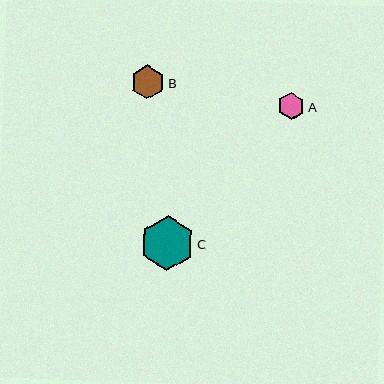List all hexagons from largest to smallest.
From largest to smallest: C, B, A.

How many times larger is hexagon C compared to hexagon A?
Hexagon C is approximately 2.0 times the size of hexagon A.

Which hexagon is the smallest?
Hexagon A is the smallest with a size of approximately 27 pixels.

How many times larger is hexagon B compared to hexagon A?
Hexagon B is approximately 1.2 times the size of hexagon A.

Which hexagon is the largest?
Hexagon C is the largest with a size of approximately 54 pixels.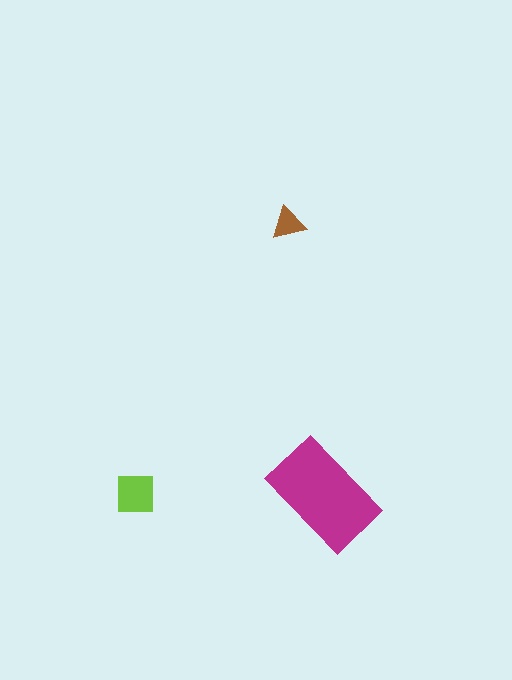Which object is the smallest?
The brown triangle.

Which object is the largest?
The magenta rectangle.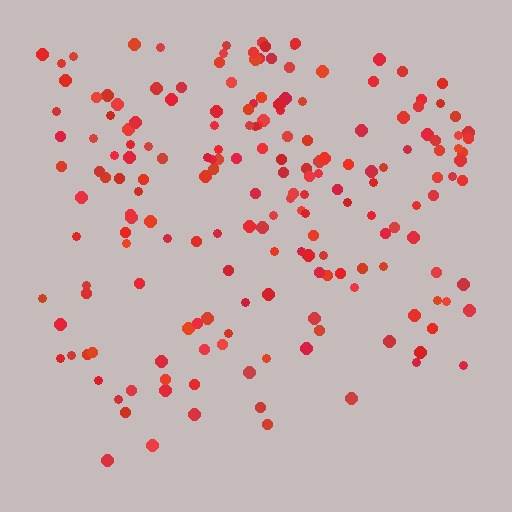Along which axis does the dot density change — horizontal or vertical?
Vertical.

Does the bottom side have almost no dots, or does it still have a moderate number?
Still a moderate number, just noticeably fewer than the top.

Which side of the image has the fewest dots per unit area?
The bottom.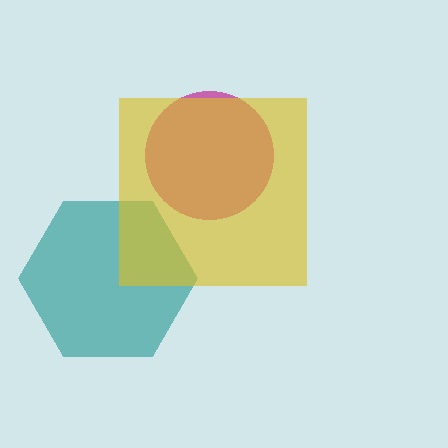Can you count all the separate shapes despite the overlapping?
Yes, there are 3 separate shapes.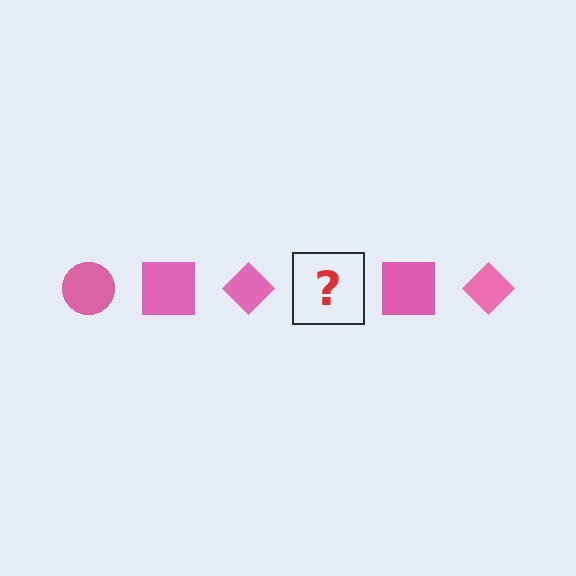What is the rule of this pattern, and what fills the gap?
The rule is that the pattern cycles through circle, square, diamond shapes in pink. The gap should be filled with a pink circle.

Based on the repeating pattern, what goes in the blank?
The blank should be a pink circle.